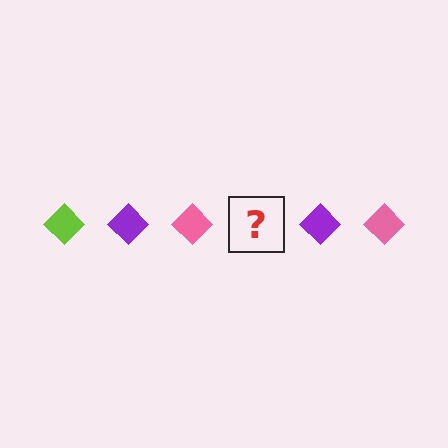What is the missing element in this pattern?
The missing element is a lime diamond.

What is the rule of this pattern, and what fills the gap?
The rule is that the pattern cycles through lime, purple, pink diamonds. The gap should be filled with a lime diamond.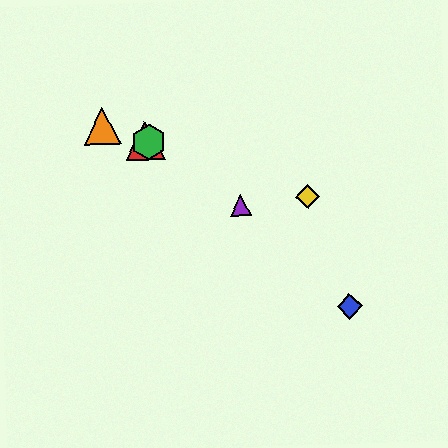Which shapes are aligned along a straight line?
The red triangle, the green hexagon, the yellow diamond, the orange triangle are aligned along a straight line.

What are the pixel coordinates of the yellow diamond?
The yellow diamond is at (307, 197).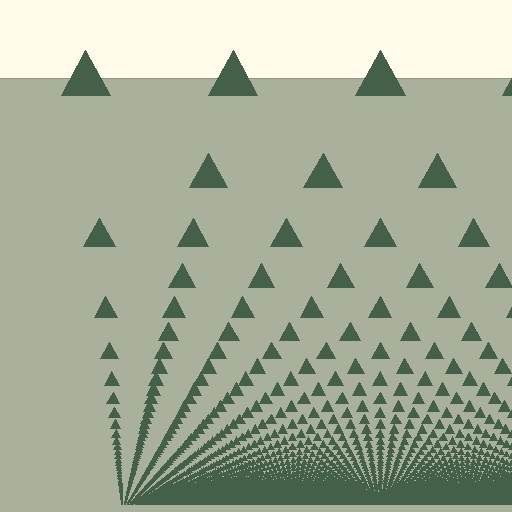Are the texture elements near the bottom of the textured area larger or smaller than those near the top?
Smaller. The gradient is inverted — elements near the bottom are smaller and denser.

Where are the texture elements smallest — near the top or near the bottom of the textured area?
Near the bottom.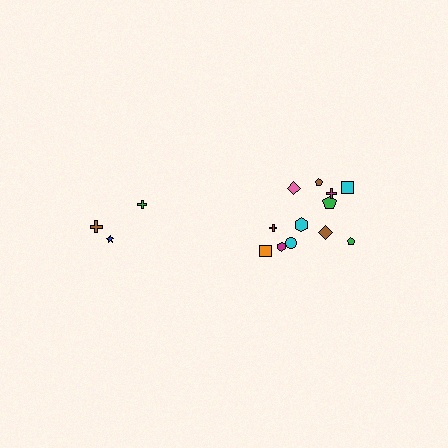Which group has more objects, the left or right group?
The right group.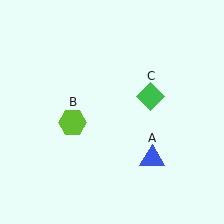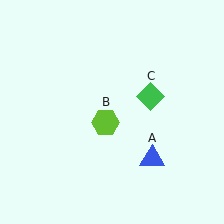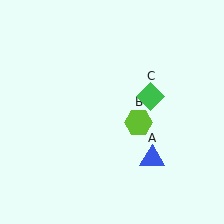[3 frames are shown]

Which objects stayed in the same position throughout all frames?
Blue triangle (object A) and green diamond (object C) remained stationary.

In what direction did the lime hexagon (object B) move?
The lime hexagon (object B) moved right.